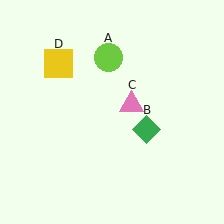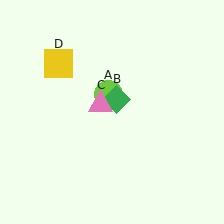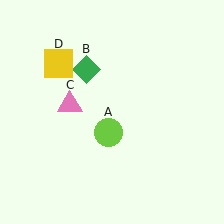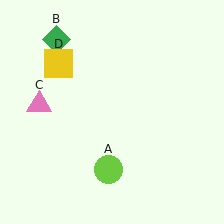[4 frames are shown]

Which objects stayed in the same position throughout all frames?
Yellow square (object D) remained stationary.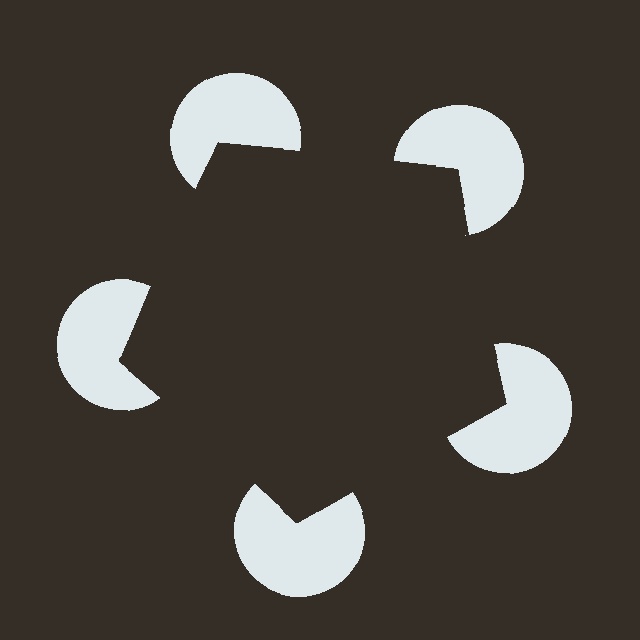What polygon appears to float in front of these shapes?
An illusory pentagon — its edges are inferred from the aligned wedge cuts in the pac-man discs, not physically drawn.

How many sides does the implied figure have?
5 sides.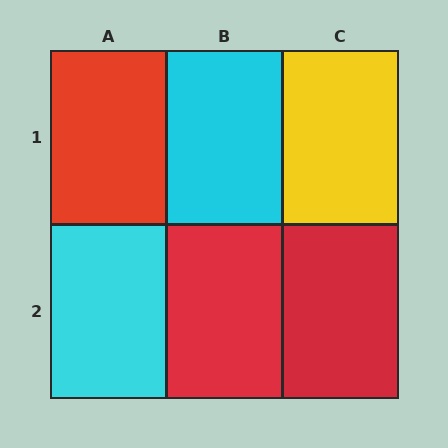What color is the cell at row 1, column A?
Red.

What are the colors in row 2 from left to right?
Cyan, red, red.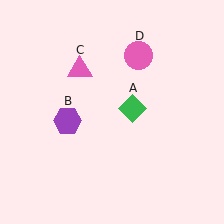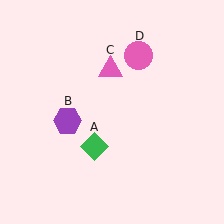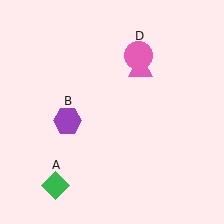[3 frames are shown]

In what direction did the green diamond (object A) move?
The green diamond (object A) moved down and to the left.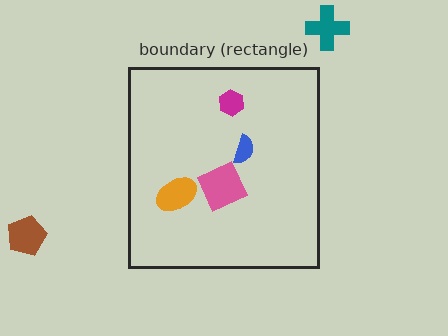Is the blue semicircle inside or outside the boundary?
Inside.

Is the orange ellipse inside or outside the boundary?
Inside.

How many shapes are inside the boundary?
4 inside, 2 outside.